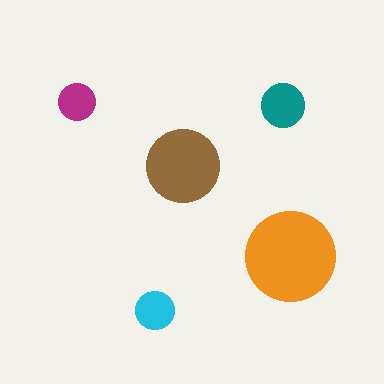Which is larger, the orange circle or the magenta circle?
The orange one.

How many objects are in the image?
There are 5 objects in the image.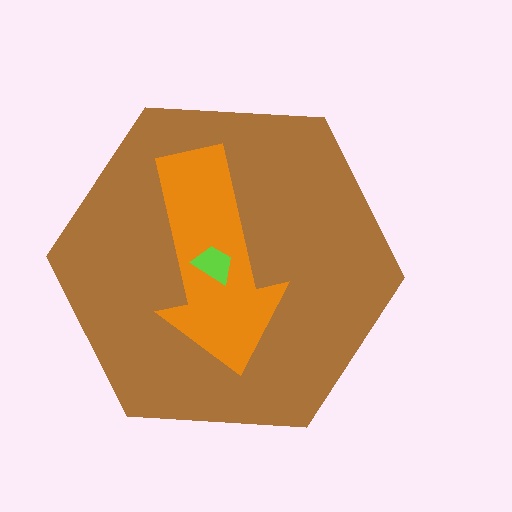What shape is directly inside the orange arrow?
The lime trapezoid.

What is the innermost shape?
The lime trapezoid.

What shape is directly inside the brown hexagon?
The orange arrow.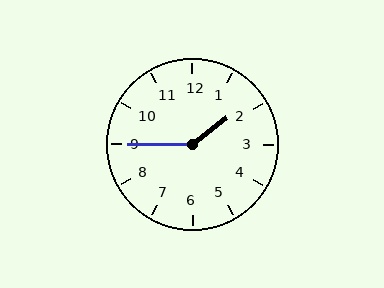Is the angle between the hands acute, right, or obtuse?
It is obtuse.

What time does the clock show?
1:45.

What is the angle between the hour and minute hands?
Approximately 142 degrees.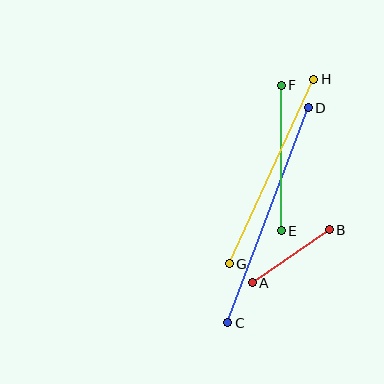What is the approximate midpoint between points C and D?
The midpoint is at approximately (268, 215) pixels.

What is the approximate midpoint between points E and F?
The midpoint is at approximately (281, 158) pixels.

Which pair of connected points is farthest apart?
Points C and D are farthest apart.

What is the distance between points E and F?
The distance is approximately 146 pixels.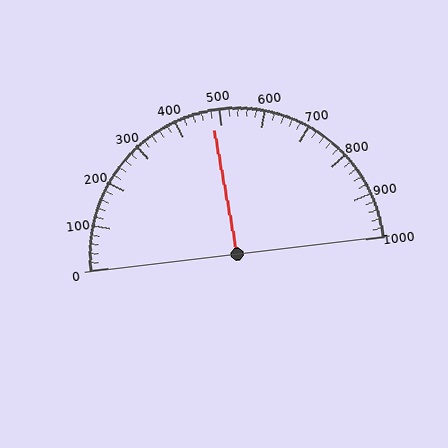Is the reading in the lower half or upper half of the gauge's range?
The reading is in the lower half of the range (0 to 1000).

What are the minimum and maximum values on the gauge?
The gauge ranges from 0 to 1000.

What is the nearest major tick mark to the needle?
The nearest major tick mark is 500.